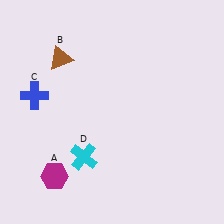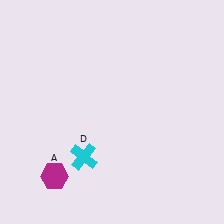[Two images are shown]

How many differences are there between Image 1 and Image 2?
There are 2 differences between the two images.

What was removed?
The brown triangle (B), the blue cross (C) were removed in Image 2.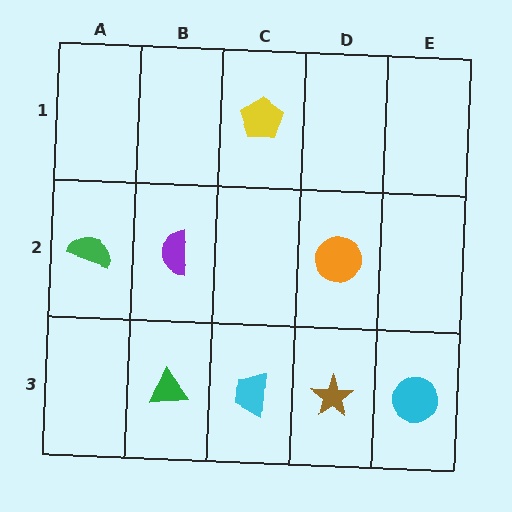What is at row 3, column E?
A cyan circle.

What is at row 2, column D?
An orange circle.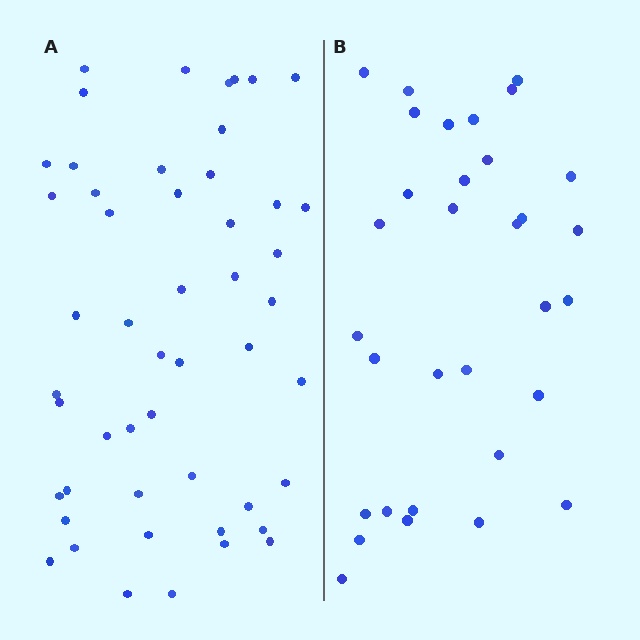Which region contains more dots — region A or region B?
Region A (the left region) has more dots.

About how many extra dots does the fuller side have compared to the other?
Region A has approximately 20 more dots than region B.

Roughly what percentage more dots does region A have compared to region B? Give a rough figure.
About 55% more.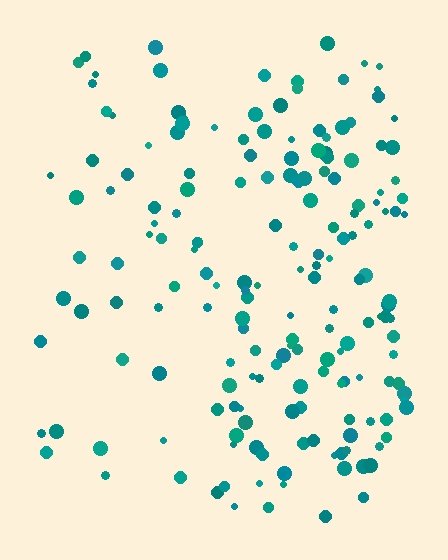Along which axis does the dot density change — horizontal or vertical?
Horizontal.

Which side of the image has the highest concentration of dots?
The right.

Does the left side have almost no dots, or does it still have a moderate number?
Still a moderate number, just noticeably fewer than the right.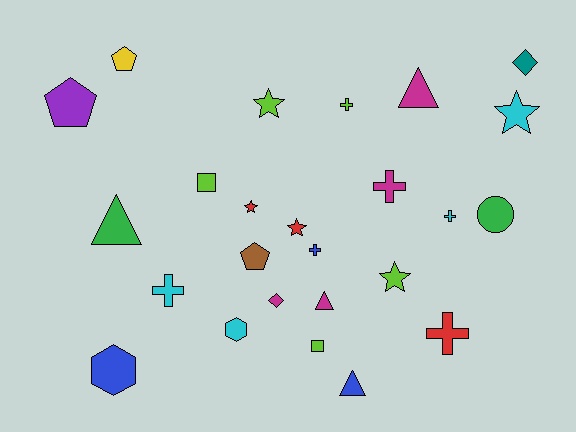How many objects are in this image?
There are 25 objects.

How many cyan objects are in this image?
There are 4 cyan objects.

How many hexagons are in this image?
There are 2 hexagons.